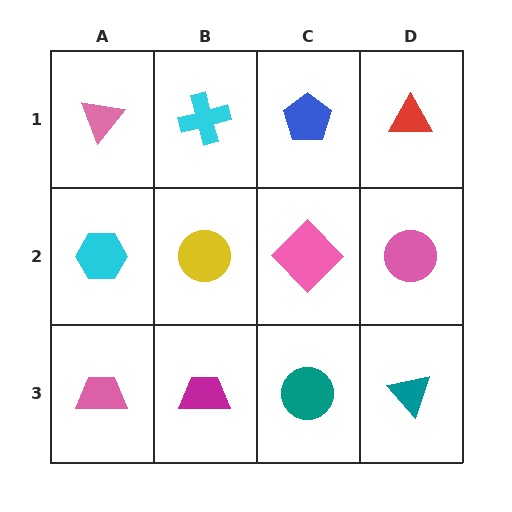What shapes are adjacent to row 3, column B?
A yellow circle (row 2, column B), a pink trapezoid (row 3, column A), a teal circle (row 3, column C).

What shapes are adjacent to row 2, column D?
A red triangle (row 1, column D), a teal triangle (row 3, column D), a pink diamond (row 2, column C).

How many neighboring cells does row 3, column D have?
2.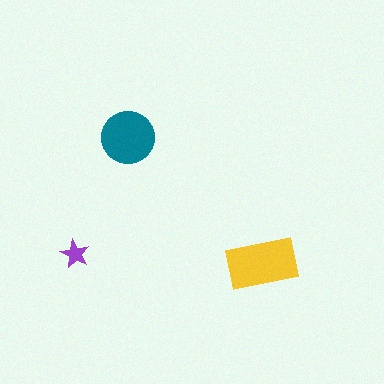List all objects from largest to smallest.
The yellow rectangle, the teal circle, the purple star.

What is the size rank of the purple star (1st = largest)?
3rd.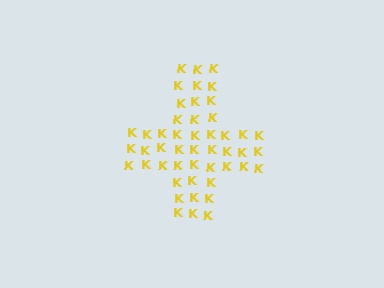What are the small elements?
The small elements are letter K's.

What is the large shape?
The large shape is a cross.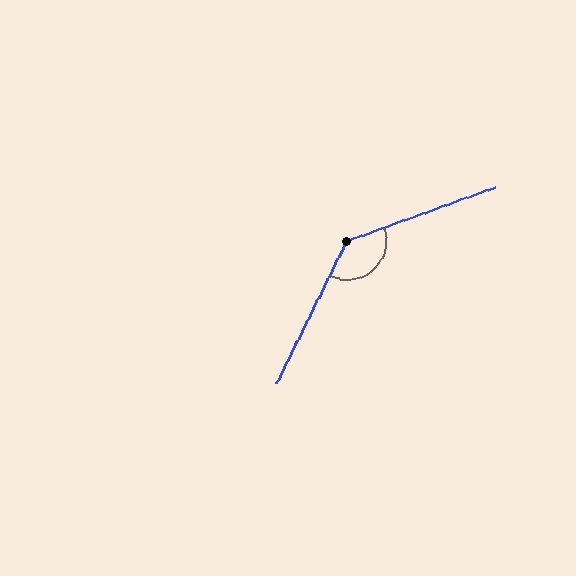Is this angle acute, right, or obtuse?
It is obtuse.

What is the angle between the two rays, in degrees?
Approximately 136 degrees.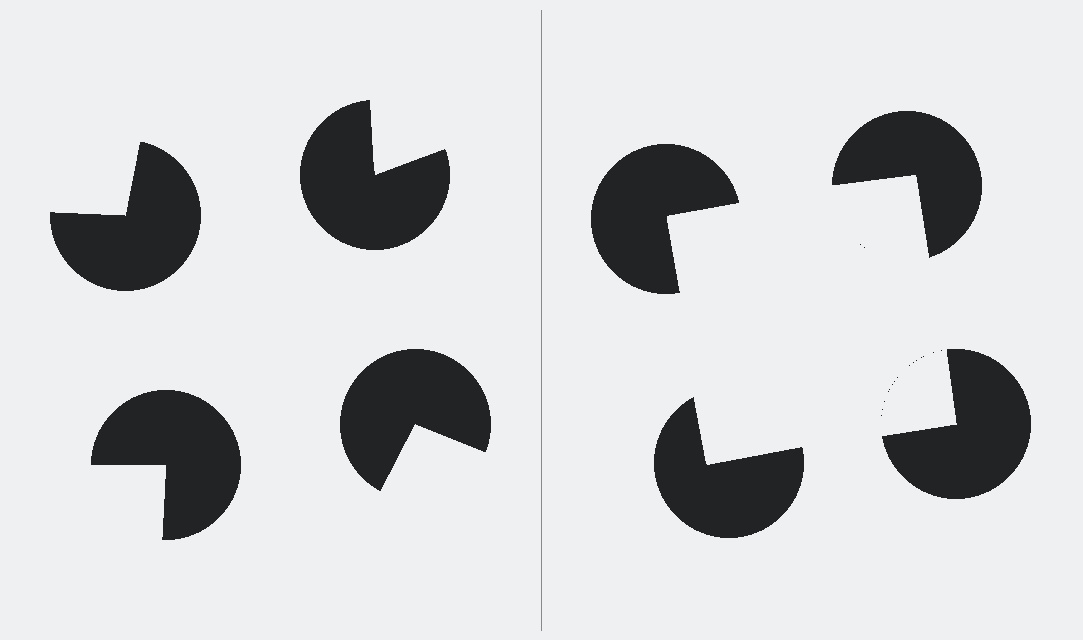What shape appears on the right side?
An illusory square.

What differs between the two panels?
The pac-man discs are positioned identically on both sides; only the wedge orientations differ. On the right they align to a square; on the left they are misaligned.